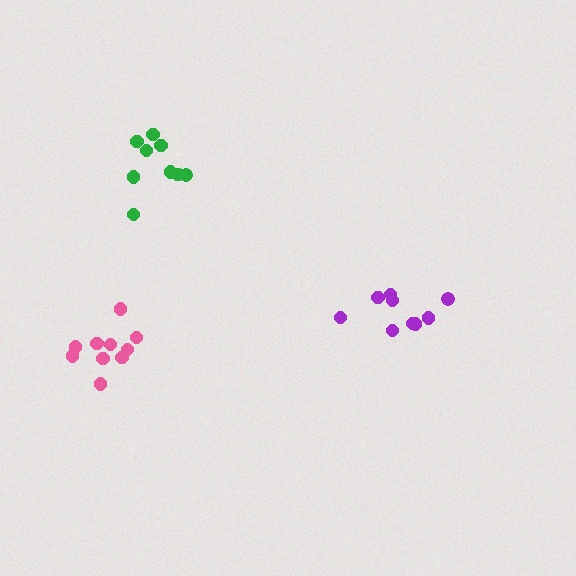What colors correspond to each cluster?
The clusters are colored: purple, green, pink.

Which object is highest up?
The green cluster is topmost.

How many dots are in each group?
Group 1: 9 dots, Group 2: 9 dots, Group 3: 10 dots (28 total).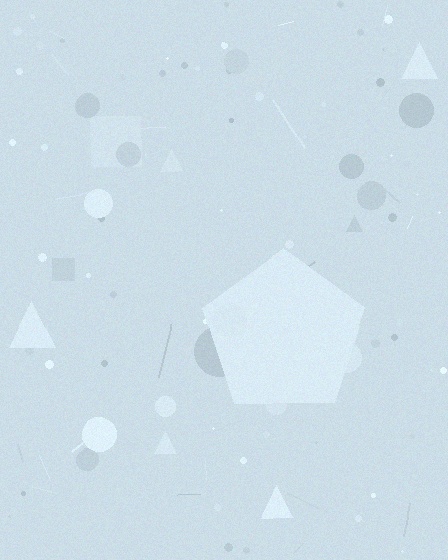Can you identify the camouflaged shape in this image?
The camouflaged shape is a pentagon.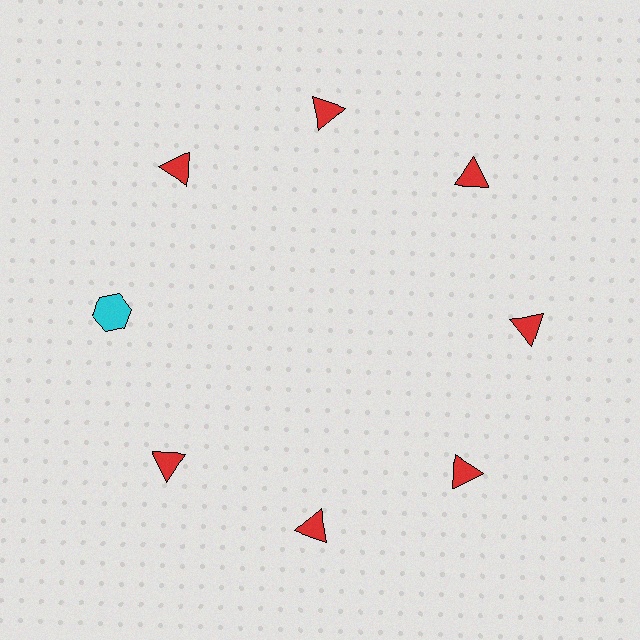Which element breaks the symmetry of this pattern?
The cyan hexagon at roughly the 9 o'clock position breaks the symmetry. All other shapes are red triangles.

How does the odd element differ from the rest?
It differs in both color (cyan instead of red) and shape (hexagon instead of triangle).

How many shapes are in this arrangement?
There are 8 shapes arranged in a ring pattern.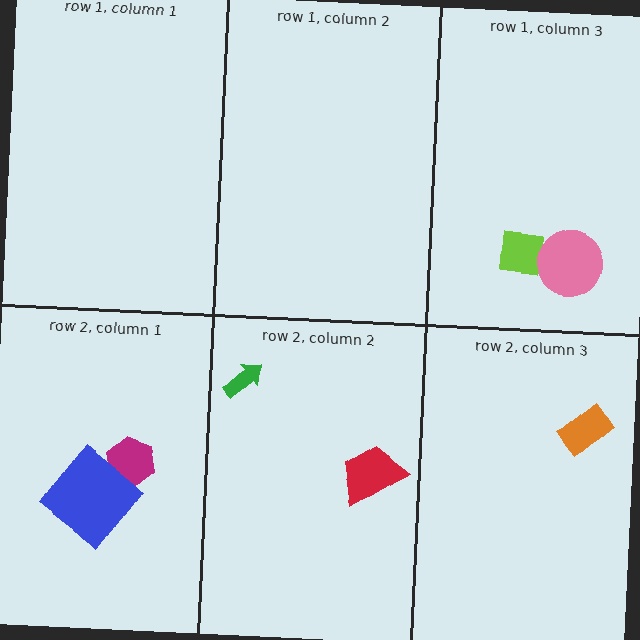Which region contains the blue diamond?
The row 2, column 1 region.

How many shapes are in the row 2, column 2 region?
2.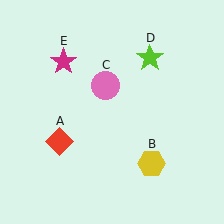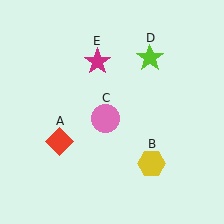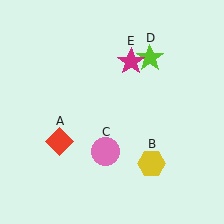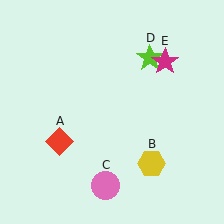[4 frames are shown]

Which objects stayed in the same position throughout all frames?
Red diamond (object A) and yellow hexagon (object B) and lime star (object D) remained stationary.